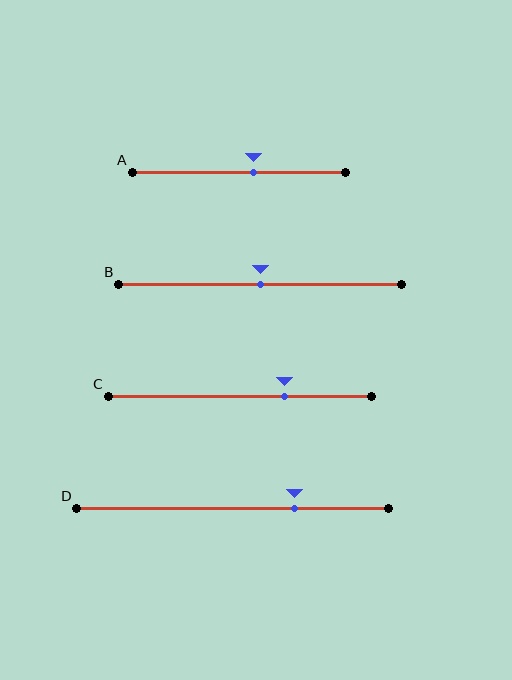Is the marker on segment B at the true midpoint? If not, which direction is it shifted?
Yes, the marker on segment B is at the true midpoint.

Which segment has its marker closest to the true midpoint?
Segment B has its marker closest to the true midpoint.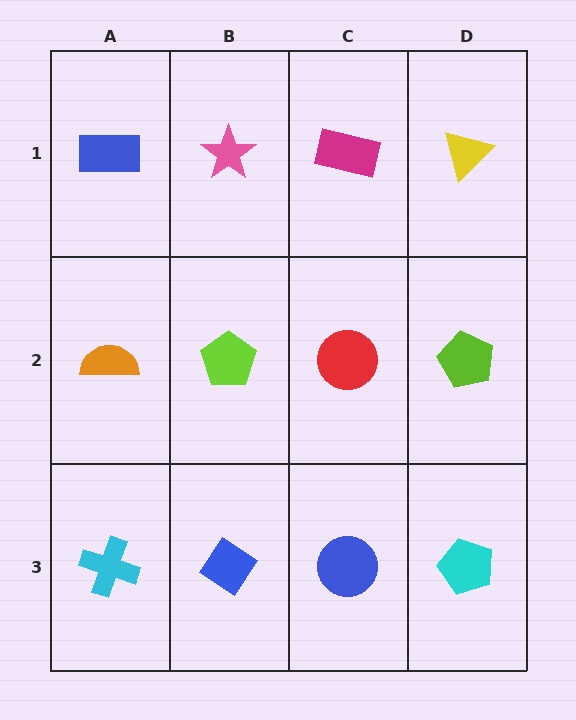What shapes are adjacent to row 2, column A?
A blue rectangle (row 1, column A), a cyan cross (row 3, column A), a lime pentagon (row 2, column B).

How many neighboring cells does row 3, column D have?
2.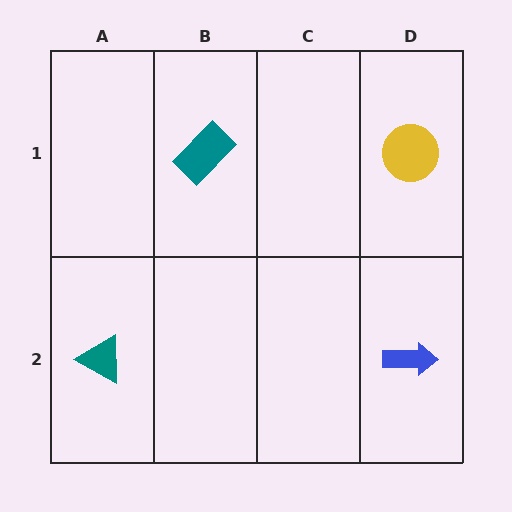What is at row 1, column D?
A yellow circle.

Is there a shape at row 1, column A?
No, that cell is empty.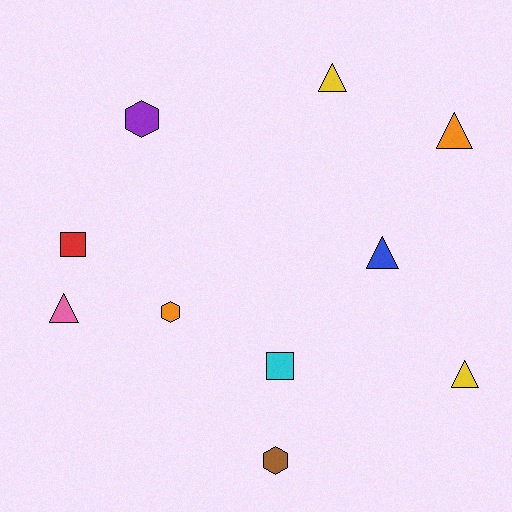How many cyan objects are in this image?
There is 1 cyan object.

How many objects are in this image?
There are 10 objects.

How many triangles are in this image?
There are 5 triangles.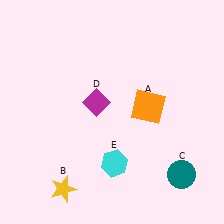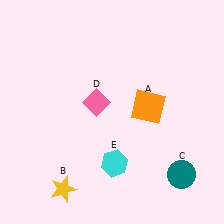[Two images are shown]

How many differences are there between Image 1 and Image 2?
There is 1 difference between the two images.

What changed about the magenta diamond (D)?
In Image 1, D is magenta. In Image 2, it changed to pink.